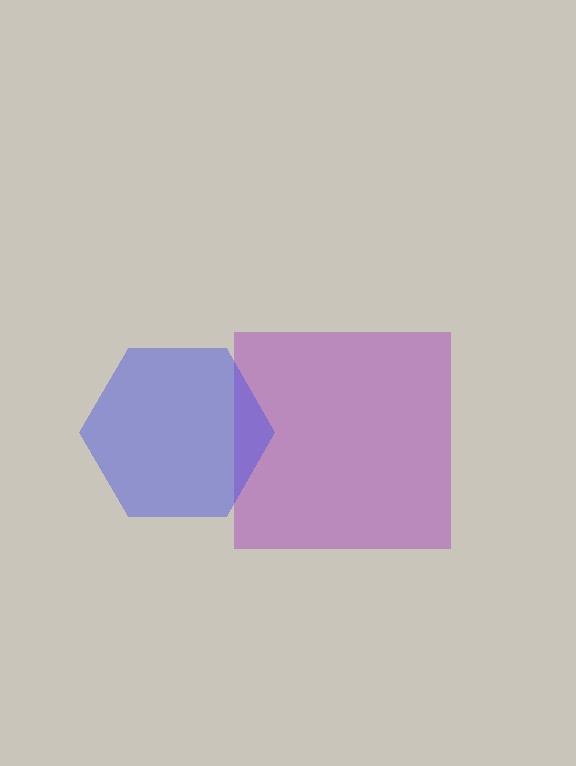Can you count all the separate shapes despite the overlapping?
Yes, there are 2 separate shapes.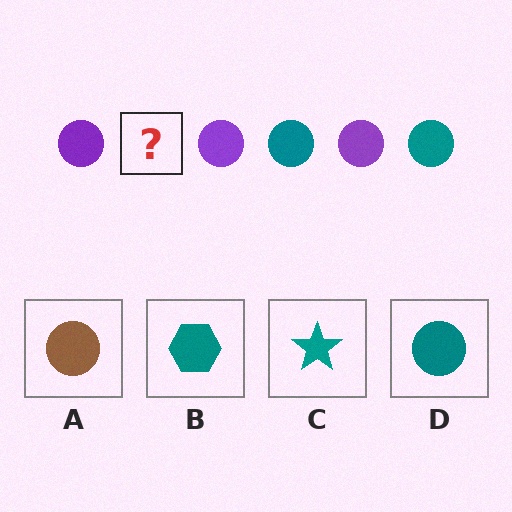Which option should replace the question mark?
Option D.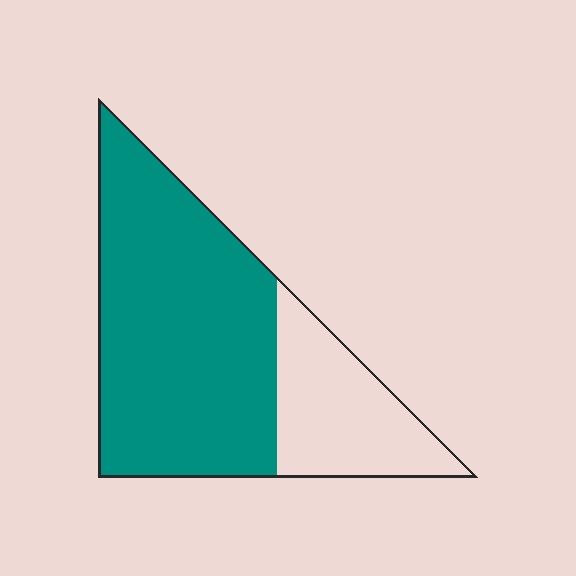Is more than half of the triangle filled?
Yes.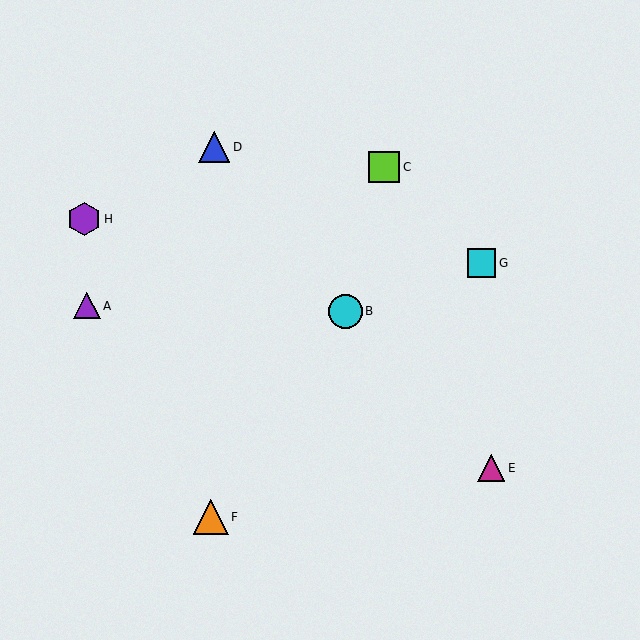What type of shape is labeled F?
Shape F is an orange triangle.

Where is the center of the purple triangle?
The center of the purple triangle is at (87, 306).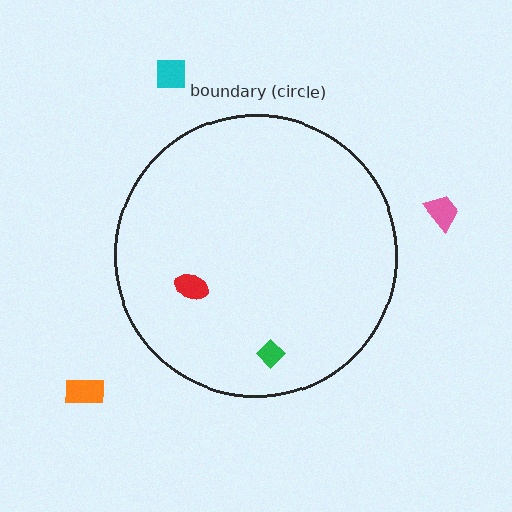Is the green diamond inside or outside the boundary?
Inside.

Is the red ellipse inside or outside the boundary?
Inside.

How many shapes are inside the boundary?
2 inside, 3 outside.